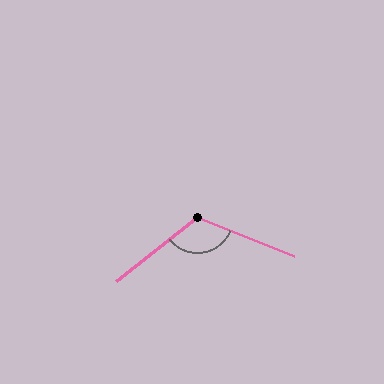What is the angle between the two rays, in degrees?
Approximately 120 degrees.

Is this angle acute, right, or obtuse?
It is obtuse.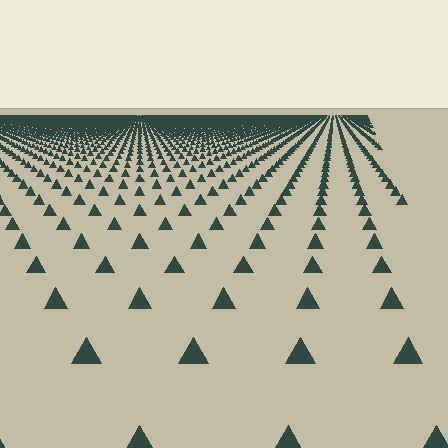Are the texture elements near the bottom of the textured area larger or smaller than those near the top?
Larger. Near the bottom, elements are closer to the viewer and appear at a bigger on-screen size.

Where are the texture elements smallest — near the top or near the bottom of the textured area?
Near the top.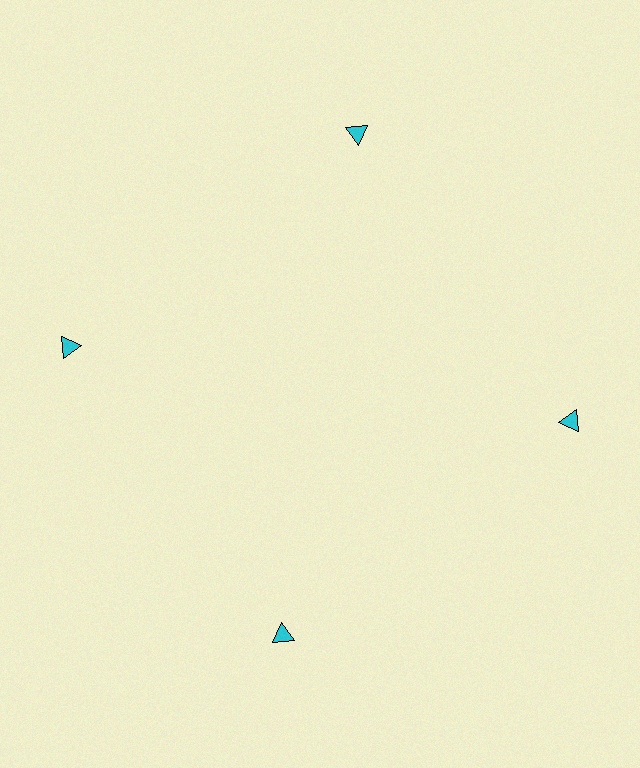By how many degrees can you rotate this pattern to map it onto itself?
The pattern maps onto itself every 90 degrees of rotation.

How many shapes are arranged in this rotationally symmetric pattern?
There are 4 shapes, arranged in 4 groups of 1.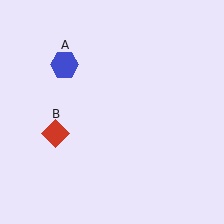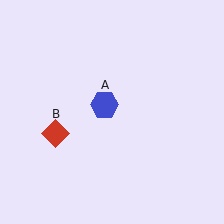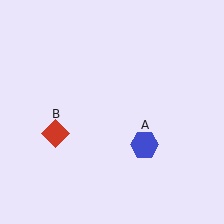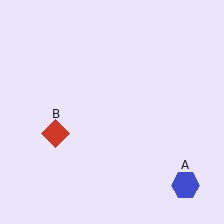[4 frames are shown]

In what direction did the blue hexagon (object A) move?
The blue hexagon (object A) moved down and to the right.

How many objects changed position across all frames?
1 object changed position: blue hexagon (object A).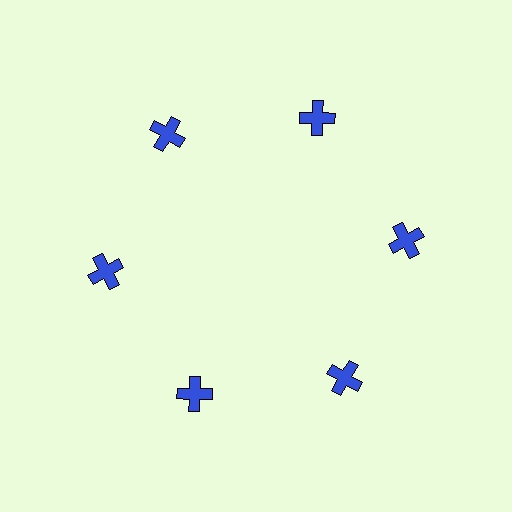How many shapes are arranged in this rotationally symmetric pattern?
There are 6 shapes, arranged in 6 groups of 1.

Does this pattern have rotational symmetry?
Yes, this pattern has 6-fold rotational symmetry. It looks the same after rotating 60 degrees around the center.